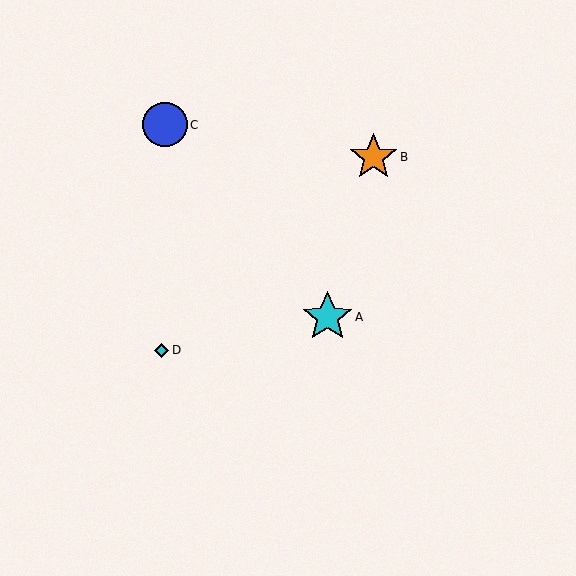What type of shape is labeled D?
Shape D is a cyan diamond.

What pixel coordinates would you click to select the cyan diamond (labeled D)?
Click at (162, 350) to select the cyan diamond D.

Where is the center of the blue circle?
The center of the blue circle is at (165, 125).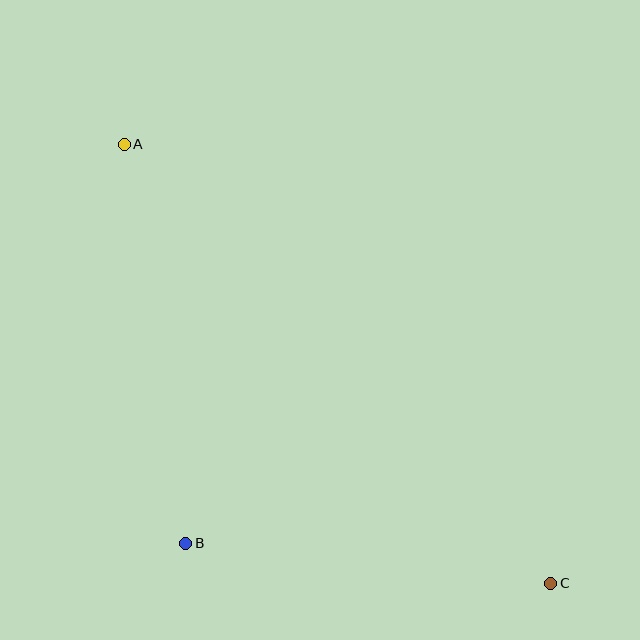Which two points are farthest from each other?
Points A and C are farthest from each other.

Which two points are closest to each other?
Points B and C are closest to each other.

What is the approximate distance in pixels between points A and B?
The distance between A and B is approximately 404 pixels.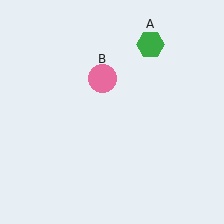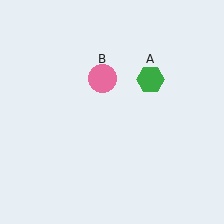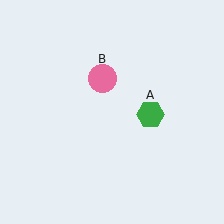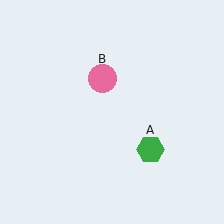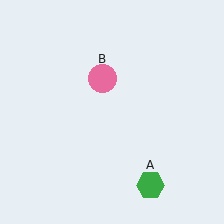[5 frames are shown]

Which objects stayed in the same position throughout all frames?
Pink circle (object B) remained stationary.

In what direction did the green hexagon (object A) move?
The green hexagon (object A) moved down.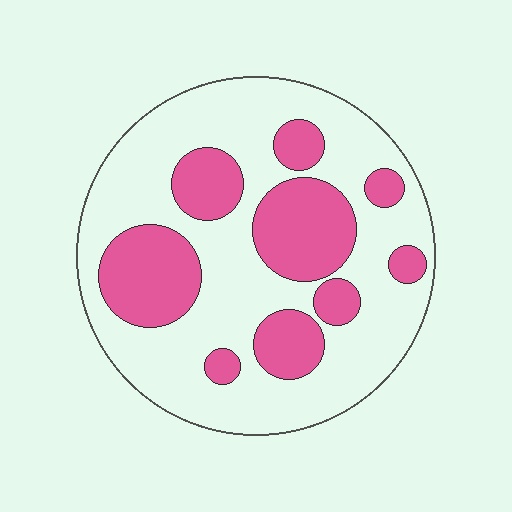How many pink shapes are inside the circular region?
9.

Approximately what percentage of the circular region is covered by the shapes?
Approximately 30%.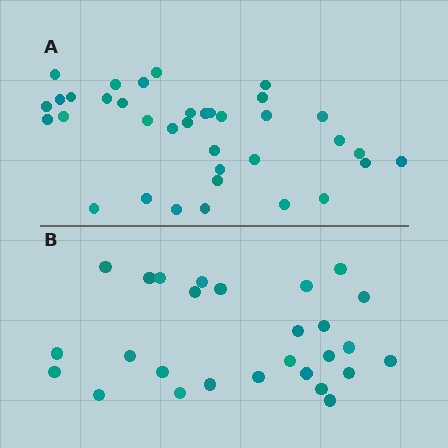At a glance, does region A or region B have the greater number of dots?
Region A (the top region) has more dots.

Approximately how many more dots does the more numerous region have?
Region A has roughly 8 or so more dots than region B.